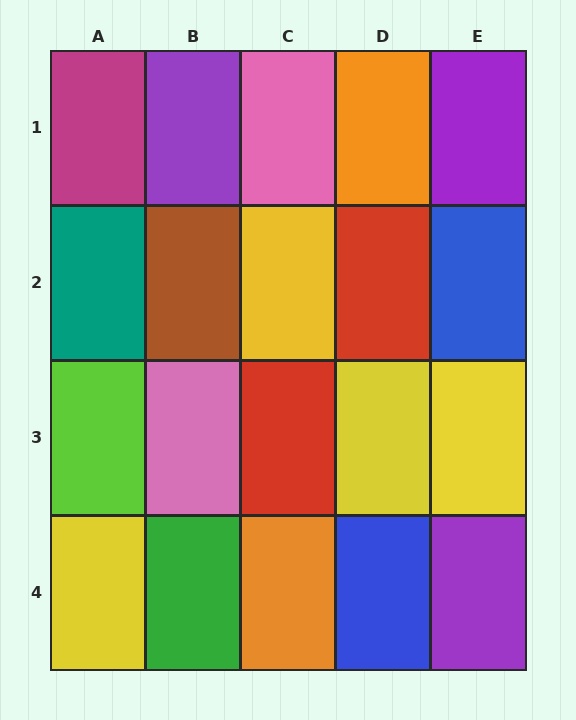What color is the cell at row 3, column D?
Yellow.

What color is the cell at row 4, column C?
Orange.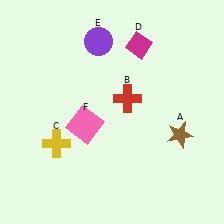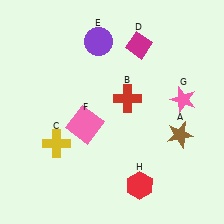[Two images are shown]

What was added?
A pink star (G), a red hexagon (H) were added in Image 2.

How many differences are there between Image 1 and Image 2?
There are 2 differences between the two images.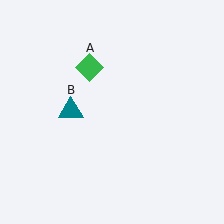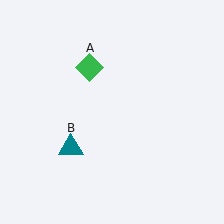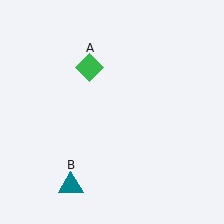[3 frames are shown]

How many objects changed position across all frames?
1 object changed position: teal triangle (object B).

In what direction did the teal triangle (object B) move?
The teal triangle (object B) moved down.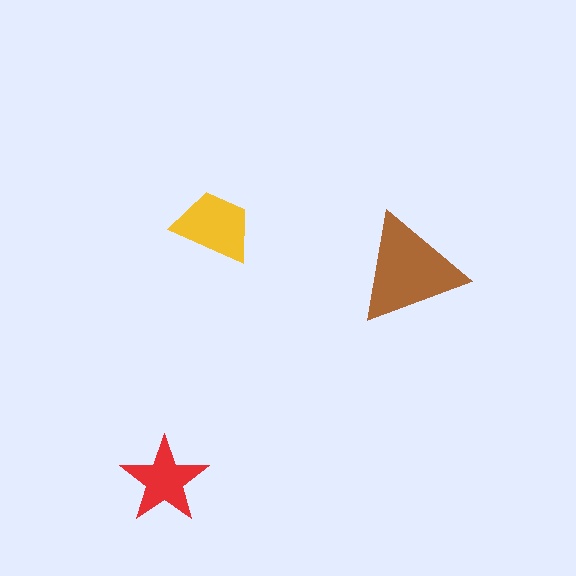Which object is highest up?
The yellow trapezoid is topmost.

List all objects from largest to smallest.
The brown triangle, the yellow trapezoid, the red star.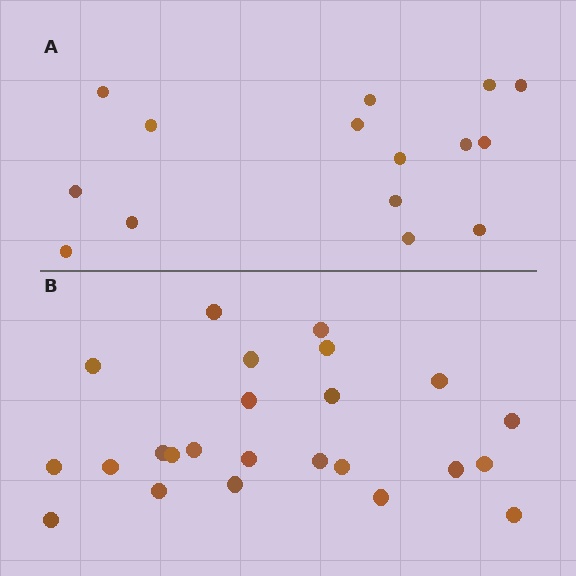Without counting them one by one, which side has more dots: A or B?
Region B (the bottom region) has more dots.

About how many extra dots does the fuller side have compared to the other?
Region B has roughly 8 or so more dots than region A.